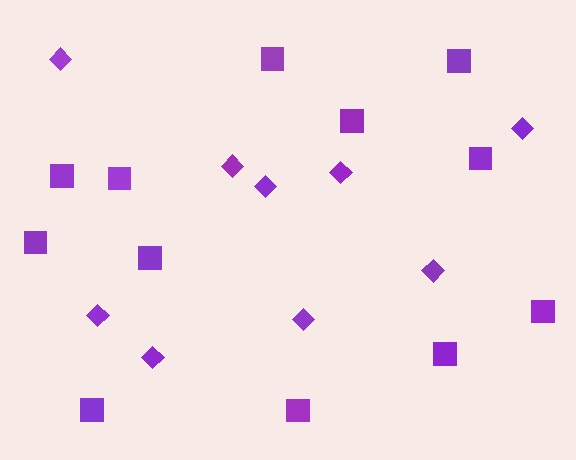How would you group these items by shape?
There are 2 groups: one group of squares (12) and one group of diamonds (9).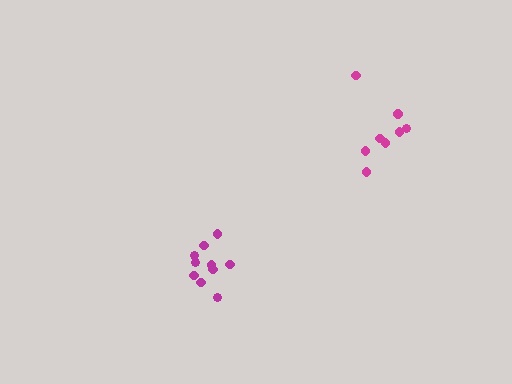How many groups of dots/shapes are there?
There are 2 groups.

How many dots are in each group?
Group 1: 8 dots, Group 2: 10 dots (18 total).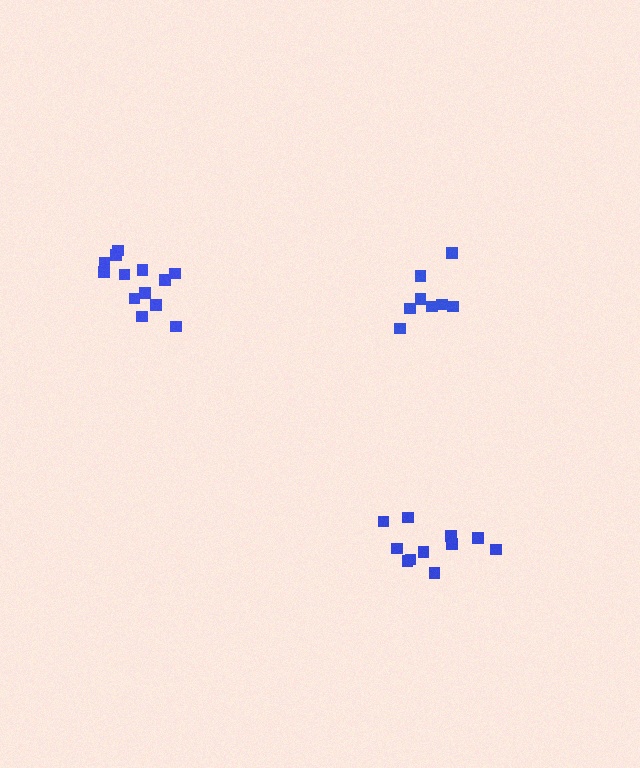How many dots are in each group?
Group 1: 8 dots, Group 2: 11 dots, Group 3: 13 dots (32 total).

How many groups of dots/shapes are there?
There are 3 groups.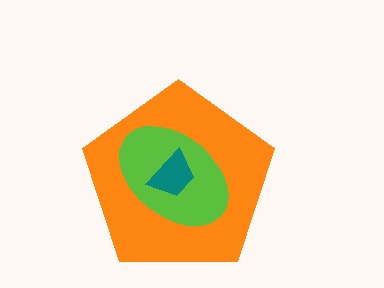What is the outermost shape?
The orange pentagon.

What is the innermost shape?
The teal trapezoid.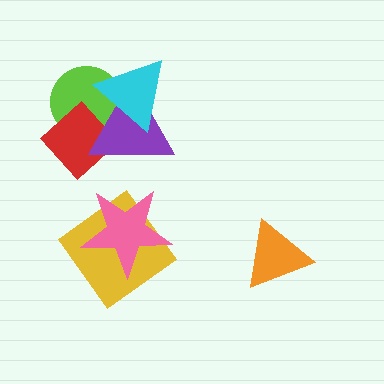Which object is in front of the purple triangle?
The cyan triangle is in front of the purple triangle.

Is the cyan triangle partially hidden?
No, no other shape covers it.